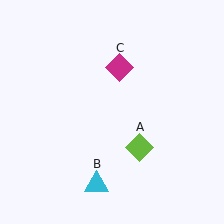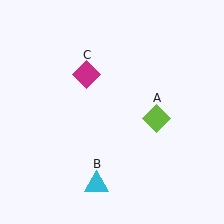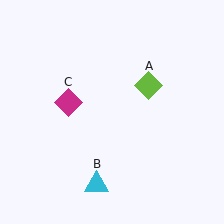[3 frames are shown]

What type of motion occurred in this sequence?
The lime diamond (object A), magenta diamond (object C) rotated counterclockwise around the center of the scene.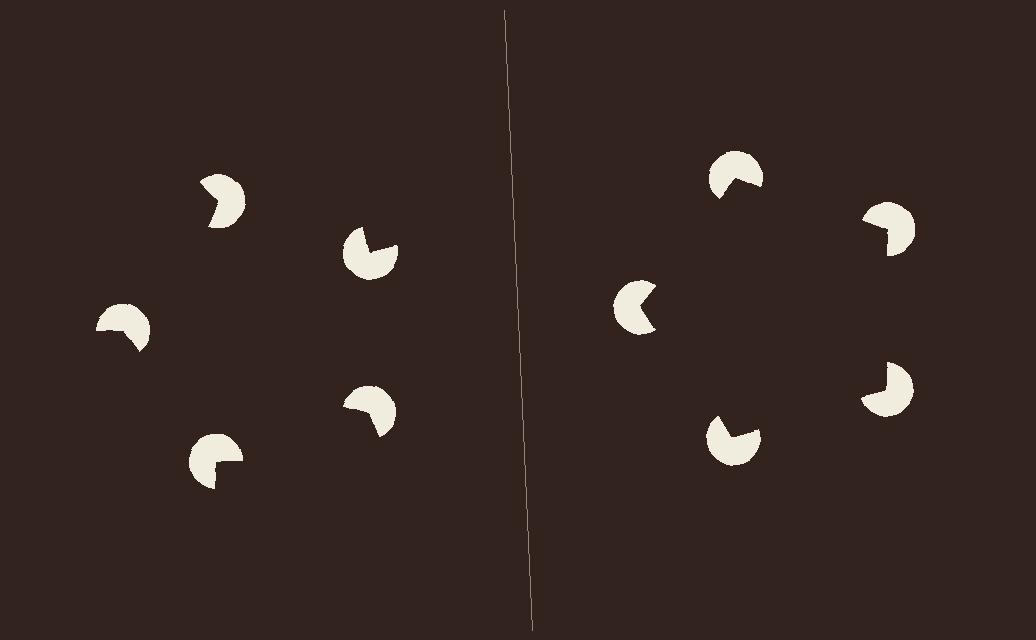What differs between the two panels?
The pac-man discs are positioned identically on both sides; only the wedge orientations differ. On the right they align to a pentagon; on the left they are misaligned.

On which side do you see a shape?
An illusory pentagon appears on the right side. On the left side the wedge cuts are rotated, so no coherent shape forms.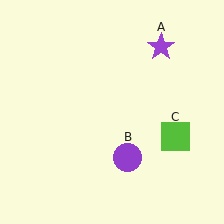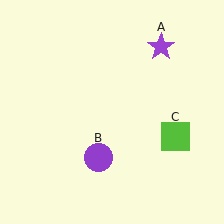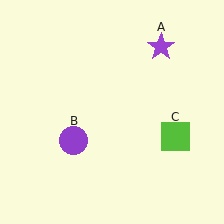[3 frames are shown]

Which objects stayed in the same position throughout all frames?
Purple star (object A) and lime square (object C) remained stationary.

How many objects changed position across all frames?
1 object changed position: purple circle (object B).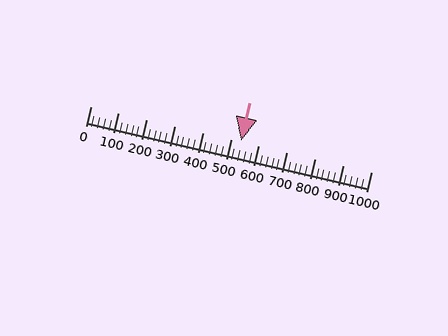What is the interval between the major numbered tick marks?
The major tick marks are spaced 100 units apart.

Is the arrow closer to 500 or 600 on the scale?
The arrow is closer to 500.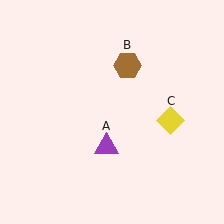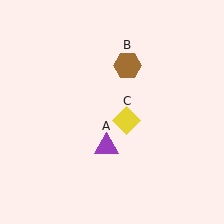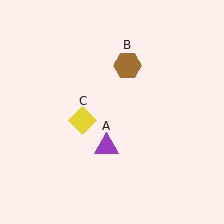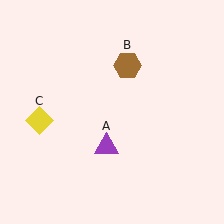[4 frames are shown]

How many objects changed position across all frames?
1 object changed position: yellow diamond (object C).